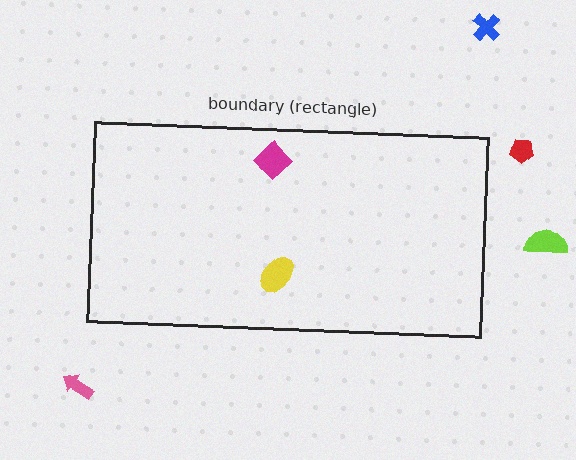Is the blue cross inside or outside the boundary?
Outside.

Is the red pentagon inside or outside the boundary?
Outside.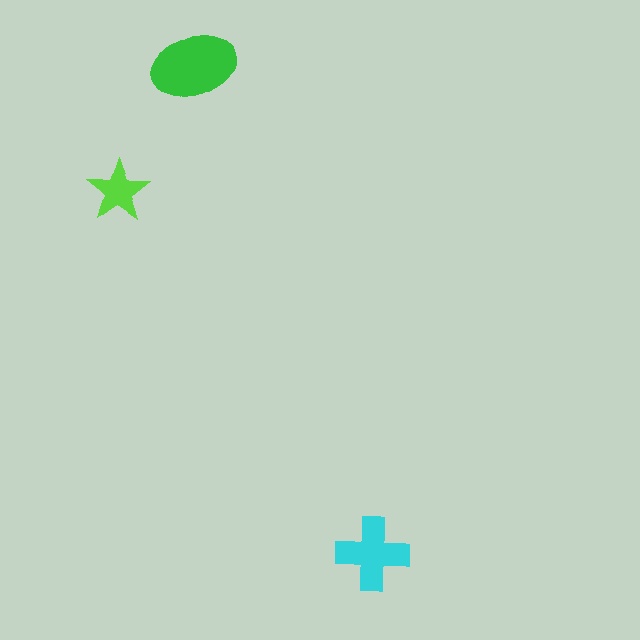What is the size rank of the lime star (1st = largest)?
3rd.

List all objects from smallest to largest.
The lime star, the cyan cross, the green ellipse.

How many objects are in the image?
There are 3 objects in the image.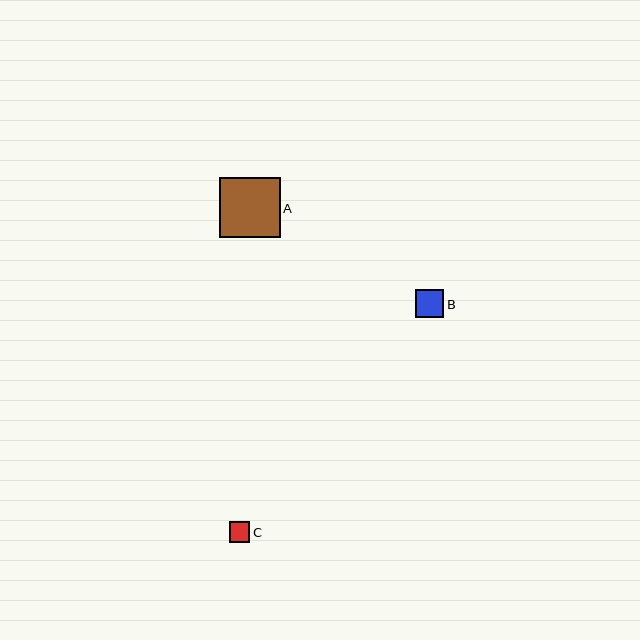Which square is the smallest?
Square C is the smallest with a size of approximately 21 pixels.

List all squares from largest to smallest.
From largest to smallest: A, B, C.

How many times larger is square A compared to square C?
Square A is approximately 2.9 times the size of square C.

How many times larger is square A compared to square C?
Square A is approximately 2.9 times the size of square C.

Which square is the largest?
Square A is the largest with a size of approximately 60 pixels.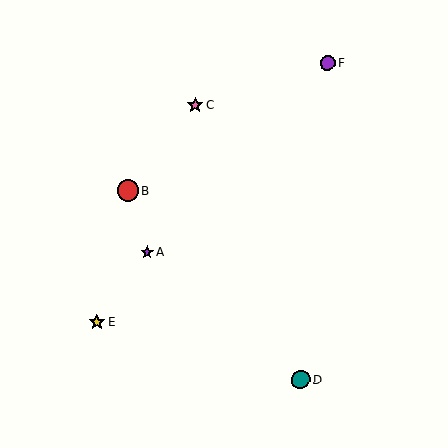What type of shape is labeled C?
Shape C is a pink star.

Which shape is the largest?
The red circle (labeled B) is the largest.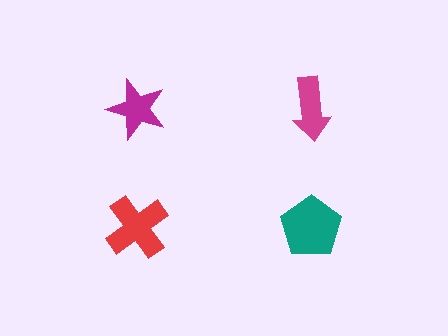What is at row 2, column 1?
A red cross.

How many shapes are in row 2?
2 shapes.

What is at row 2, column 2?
A teal pentagon.